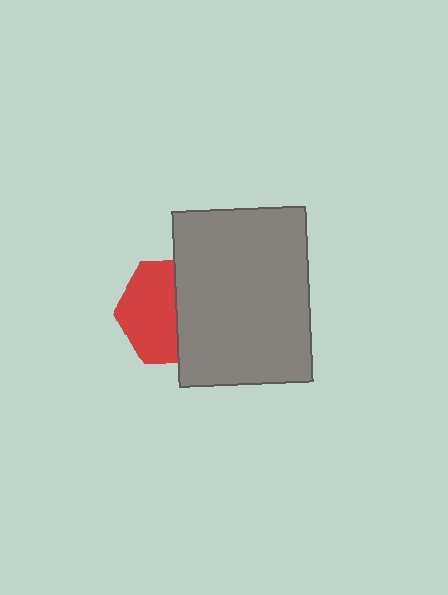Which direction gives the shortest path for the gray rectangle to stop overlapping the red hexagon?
Moving right gives the shortest separation.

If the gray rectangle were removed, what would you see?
You would see the complete red hexagon.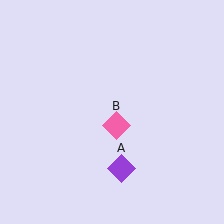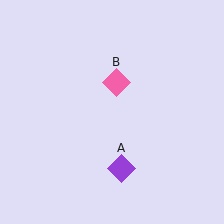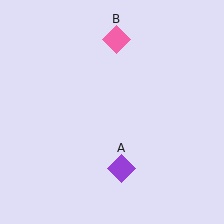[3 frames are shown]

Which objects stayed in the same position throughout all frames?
Purple diamond (object A) remained stationary.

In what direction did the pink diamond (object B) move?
The pink diamond (object B) moved up.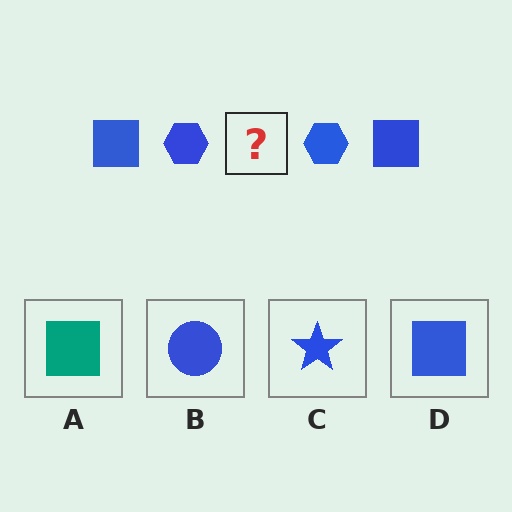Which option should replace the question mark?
Option D.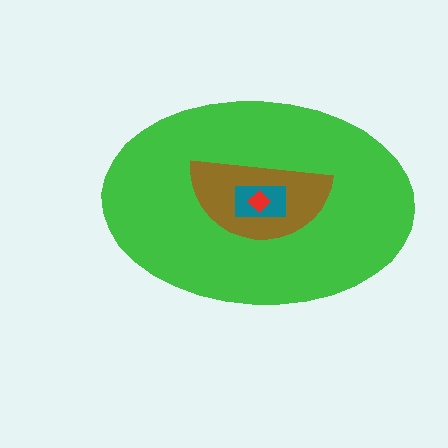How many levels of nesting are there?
4.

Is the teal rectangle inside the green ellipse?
Yes.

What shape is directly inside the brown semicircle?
The teal rectangle.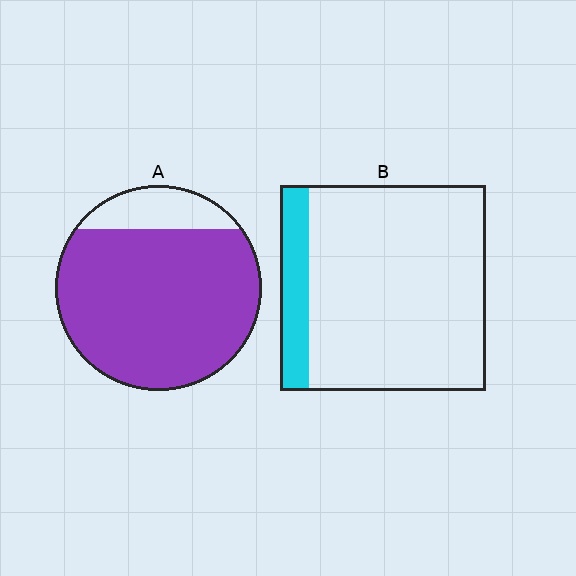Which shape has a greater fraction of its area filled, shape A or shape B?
Shape A.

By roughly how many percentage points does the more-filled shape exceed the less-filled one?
By roughly 70 percentage points (A over B).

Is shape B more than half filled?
No.